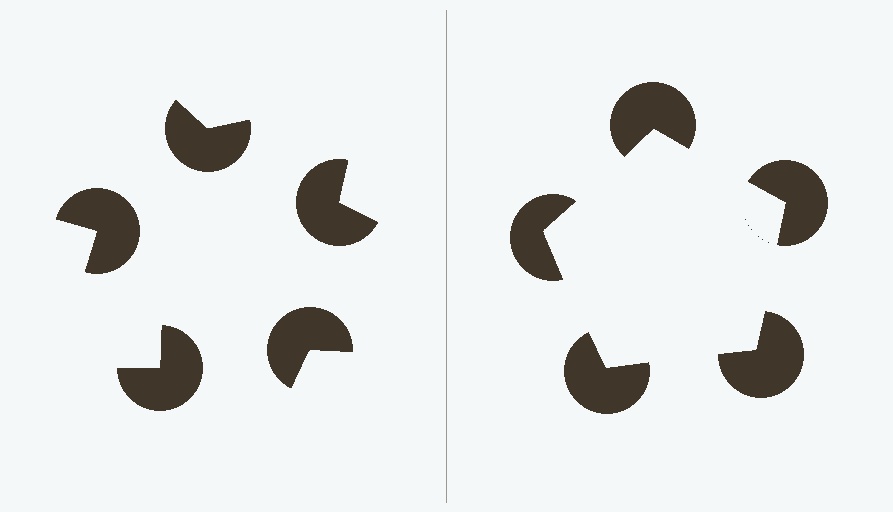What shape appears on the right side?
An illusory pentagon.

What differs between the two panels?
The pac-man discs are positioned identically on both sides; only the wedge orientations differ. On the right they align to a pentagon; on the left they are misaligned.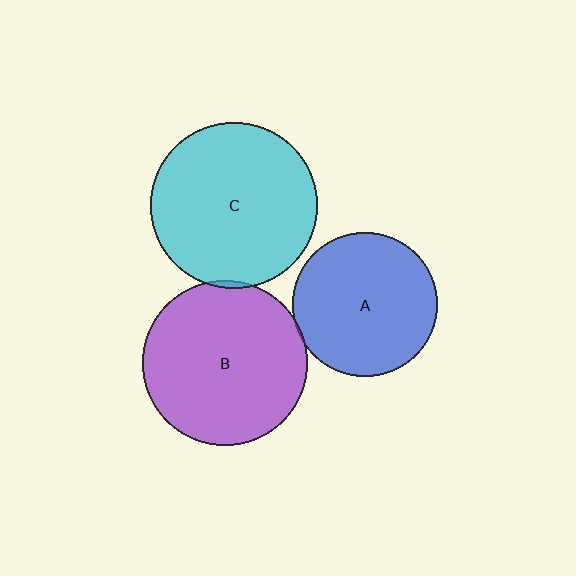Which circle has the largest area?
Circle C (cyan).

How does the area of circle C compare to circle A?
Approximately 1.3 times.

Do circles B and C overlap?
Yes.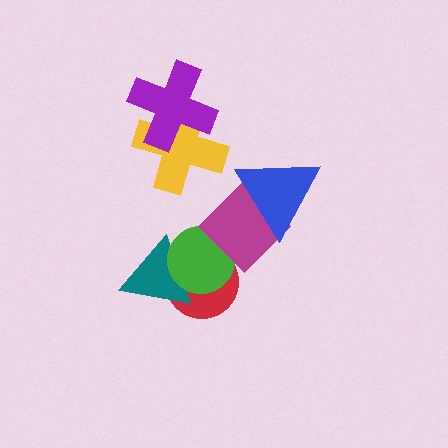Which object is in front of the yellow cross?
The purple cross is in front of the yellow cross.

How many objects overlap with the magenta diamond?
3 objects overlap with the magenta diamond.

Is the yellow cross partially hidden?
Yes, it is partially covered by another shape.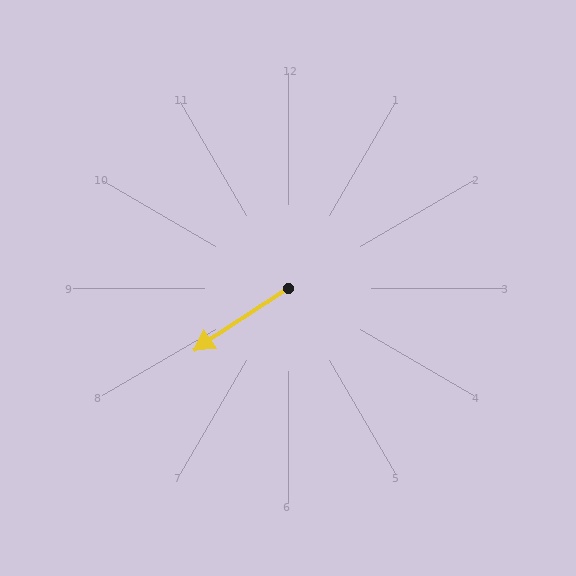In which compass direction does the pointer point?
Southwest.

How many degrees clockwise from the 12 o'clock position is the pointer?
Approximately 237 degrees.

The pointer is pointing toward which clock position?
Roughly 8 o'clock.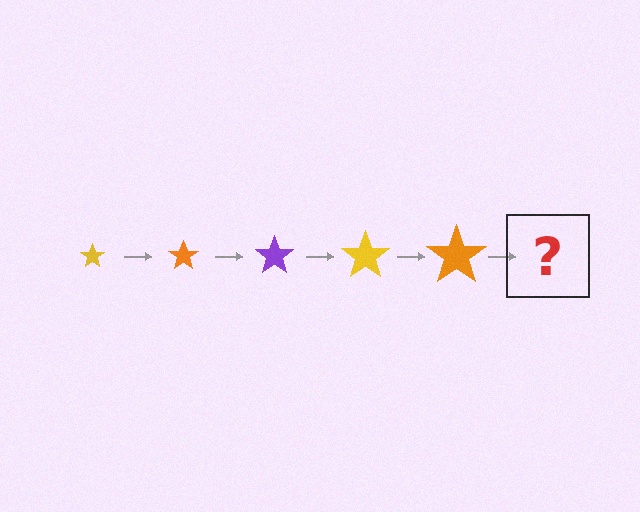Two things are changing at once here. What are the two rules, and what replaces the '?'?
The two rules are that the star grows larger each step and the color cycles through yellow, orange, and purple. The '?' should be a purple star, larger than the previous one.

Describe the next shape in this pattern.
It should be a purple star, larger than the previous one.